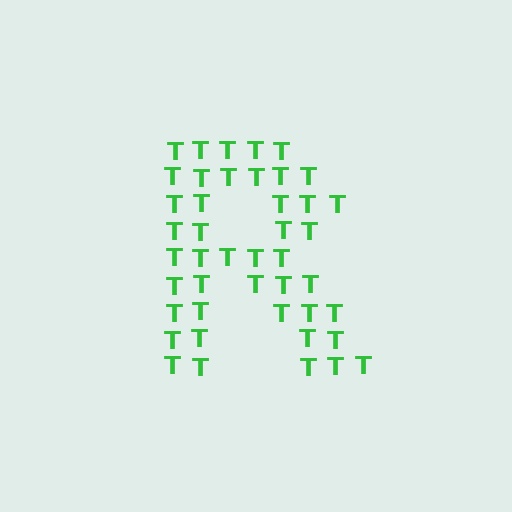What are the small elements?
The small elements are letter T's.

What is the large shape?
The large shape is the letter R.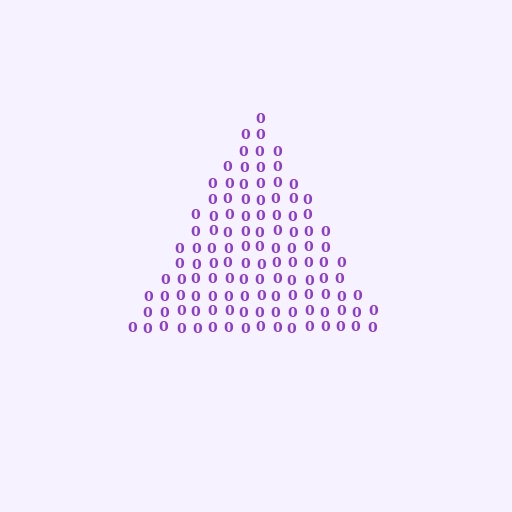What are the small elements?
The small elements are digit 0's.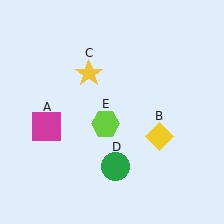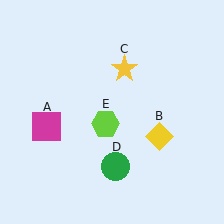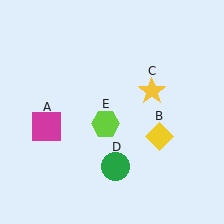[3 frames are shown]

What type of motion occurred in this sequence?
The yellow star (object C) rotated clockwise around the center of the scene.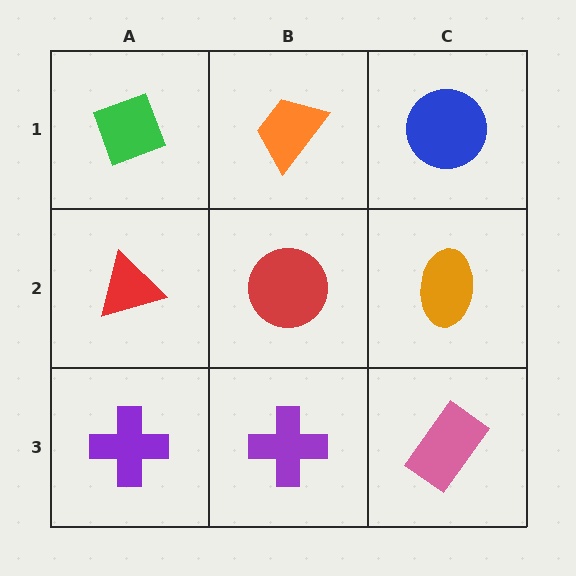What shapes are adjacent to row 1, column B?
A red circle (row 2, column B), a green diamond (row 1, column A), a blue circle (row 1, column C).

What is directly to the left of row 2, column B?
A red triangle.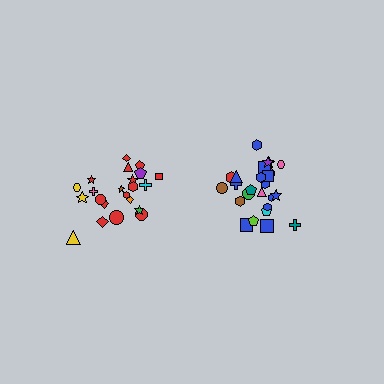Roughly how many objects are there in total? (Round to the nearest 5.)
Roughly 45 objects in total.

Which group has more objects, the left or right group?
The right group.